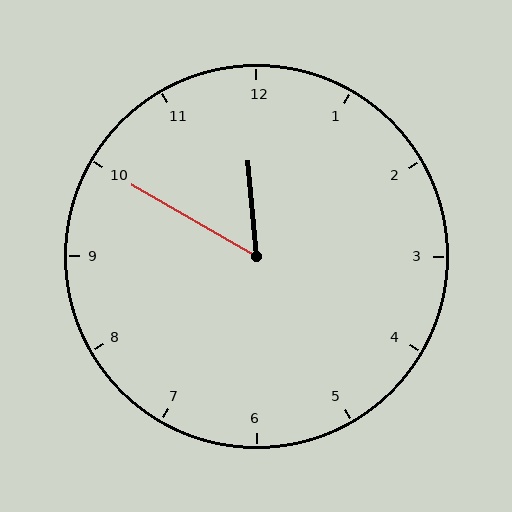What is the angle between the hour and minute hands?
Approximately 55 degrees.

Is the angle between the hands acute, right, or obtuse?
It is acute.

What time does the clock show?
11:50.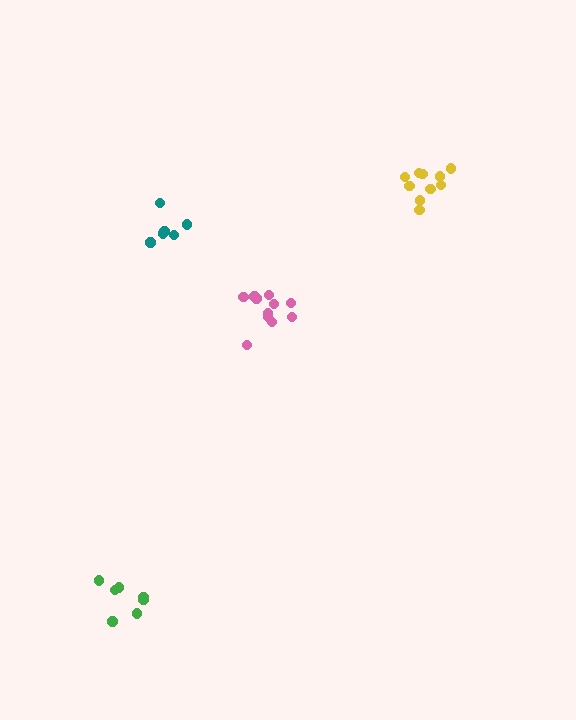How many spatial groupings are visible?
There are 4 spatial groupings.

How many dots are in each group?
Group 1: 6 dots, Group 2: 10 dots, Group 3: 7 dots, Group 4: 11 dots (34 total).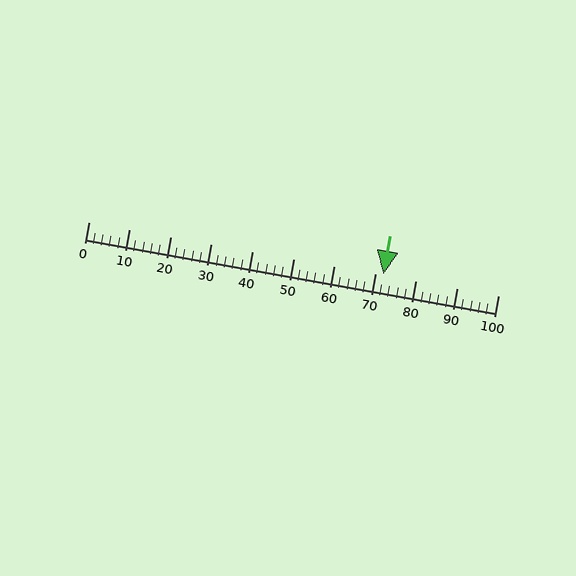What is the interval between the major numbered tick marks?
The major tick marks are spaced 10 units apart.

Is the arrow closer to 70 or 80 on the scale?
The arrow is closer to 70.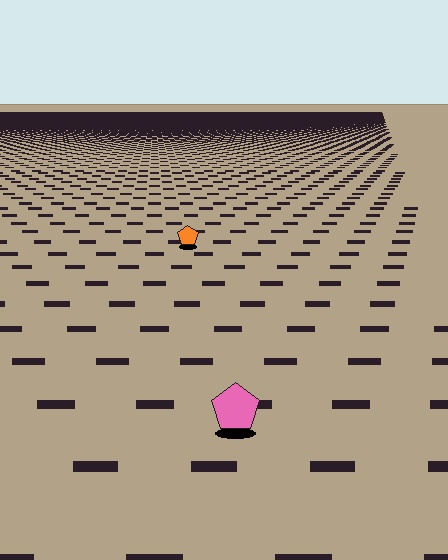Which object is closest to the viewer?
The pink pentagon is closest. The texture marks near it are larger and more spread out.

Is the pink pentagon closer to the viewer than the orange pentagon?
Yes. The pink pentagon is closer — you can tell from the texture gradient: the ground texture is coarser near it.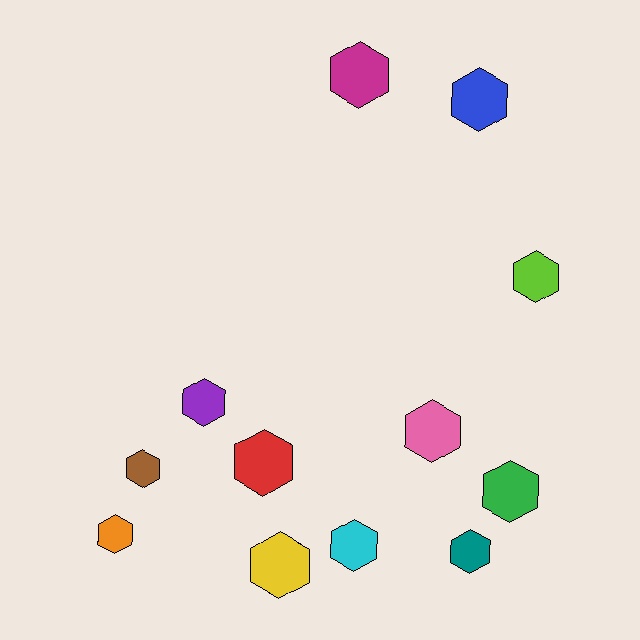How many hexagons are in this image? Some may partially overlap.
There are 12 hexagons.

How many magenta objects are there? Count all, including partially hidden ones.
There is 1 magenta object.